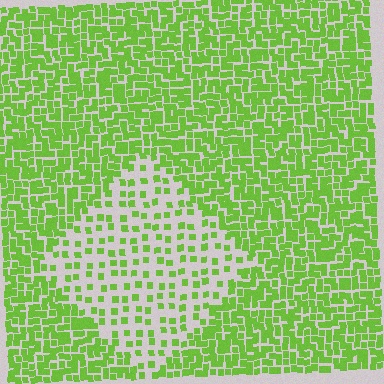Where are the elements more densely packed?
The elements are more densely packed outside the diamond boundary.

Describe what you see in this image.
The image contains small lime elements arranged at two different densities. A diamond-shaped region is visible where the elements are less densely packed than the surrounding area.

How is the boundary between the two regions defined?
The boundary is defined by a change in element density (approximately 2.5x ratio). All elements are the same color, size, and shape.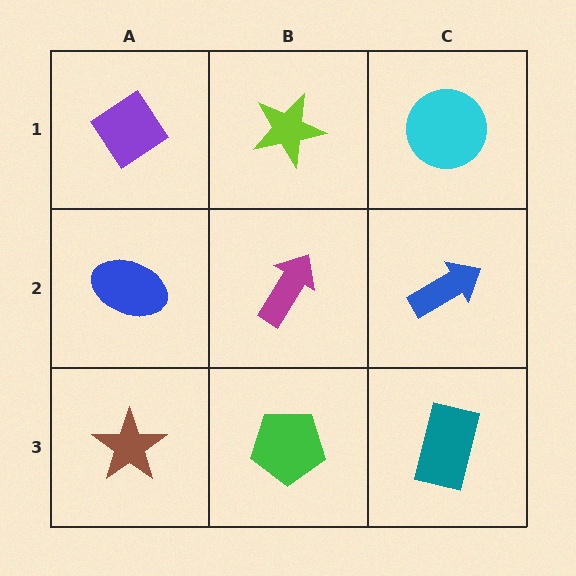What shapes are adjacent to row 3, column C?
A blue arrow (row 2, column C), a green pentagon (row 3, column B).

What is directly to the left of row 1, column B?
A purple diamond.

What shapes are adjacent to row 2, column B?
A lime star (row 1, column B), a green pentagon (row 3, column B), a blue ellipse (row 2, column A), a blue arrow (row 2, column C).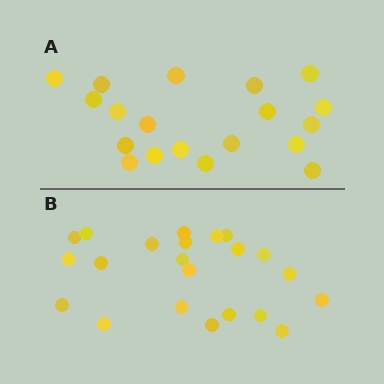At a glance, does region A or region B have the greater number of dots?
Region B (the bottom region) has more dots.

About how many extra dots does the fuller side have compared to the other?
Region B has just a few more — roughly 2 or 3 more dots than region A.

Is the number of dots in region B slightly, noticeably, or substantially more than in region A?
Region B has only slightly more — the two regions are fairly close. The ratio is roughly 1.2 to 1.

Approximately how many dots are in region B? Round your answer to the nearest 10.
About 20 dots. (The exact count is 22, which rounds to 20.)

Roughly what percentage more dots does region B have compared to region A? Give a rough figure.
About 15% more.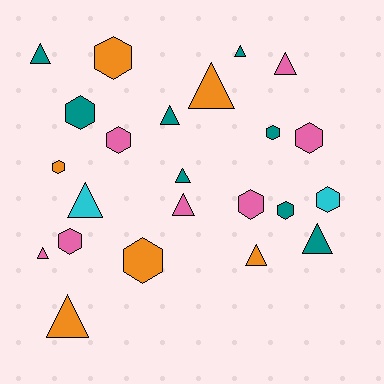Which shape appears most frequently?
Triangle, with 12 objects.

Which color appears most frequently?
Teal, with 8 objects.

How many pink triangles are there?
There are 3 pink triangles.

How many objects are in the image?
There are 23 objects.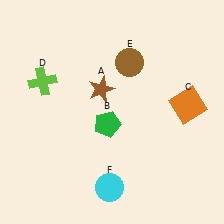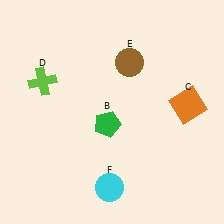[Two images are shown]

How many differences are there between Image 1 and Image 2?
There is 1 difference between the two images.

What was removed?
The brown star (A) was removed in Image 2.